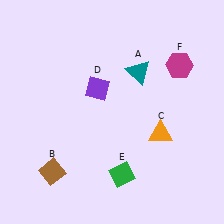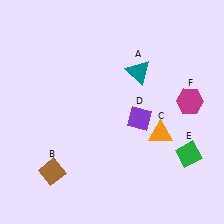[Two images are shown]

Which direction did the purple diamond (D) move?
The purple diamond (D) moved right.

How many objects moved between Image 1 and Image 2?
3 objects moved between the two images.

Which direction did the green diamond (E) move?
The green diamond (E) moved right.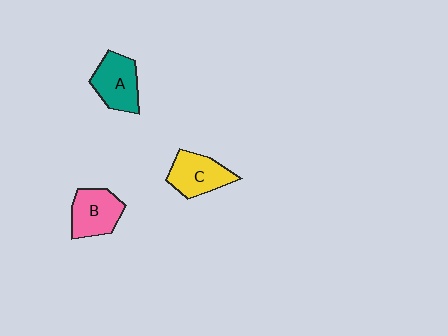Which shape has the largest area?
Shape A (teal).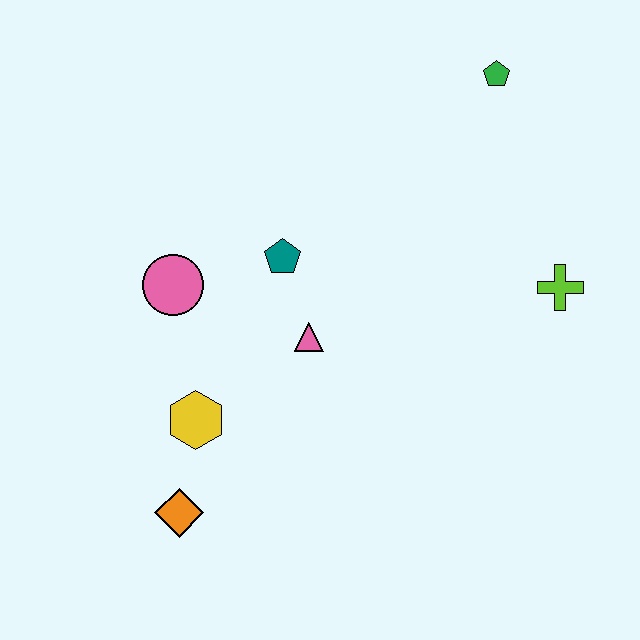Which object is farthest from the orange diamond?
The green pentagon is farthest from the orange diamond.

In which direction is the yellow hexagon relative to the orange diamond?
The yellow hexagon is above the orange diamond.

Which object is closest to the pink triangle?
The teal pentagon is closest to the pink triangle.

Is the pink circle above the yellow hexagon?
Yes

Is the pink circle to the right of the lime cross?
No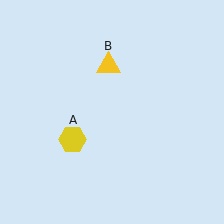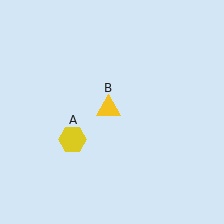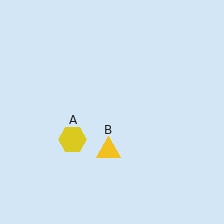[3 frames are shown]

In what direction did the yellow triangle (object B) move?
The yellow triangle (object B) moved down.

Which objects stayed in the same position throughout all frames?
Yellow hexagon (object A) remained stationary.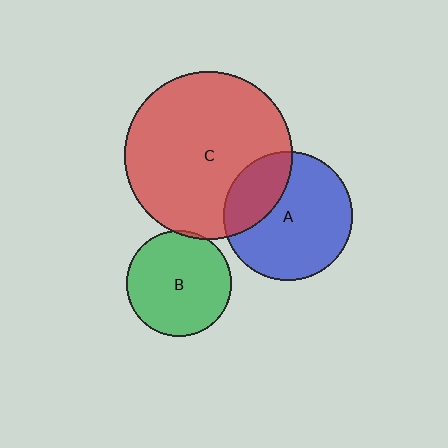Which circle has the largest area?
Circle C (red).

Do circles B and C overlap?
Yes.